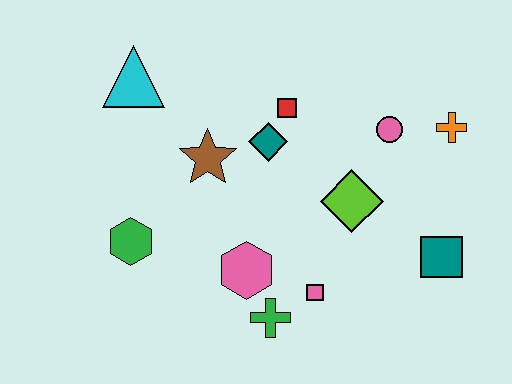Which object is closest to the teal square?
The lime diamond is closest to the teal square.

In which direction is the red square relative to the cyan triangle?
The red square is to the right of the cyan triangle.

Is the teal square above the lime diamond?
No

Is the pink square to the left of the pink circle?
Yes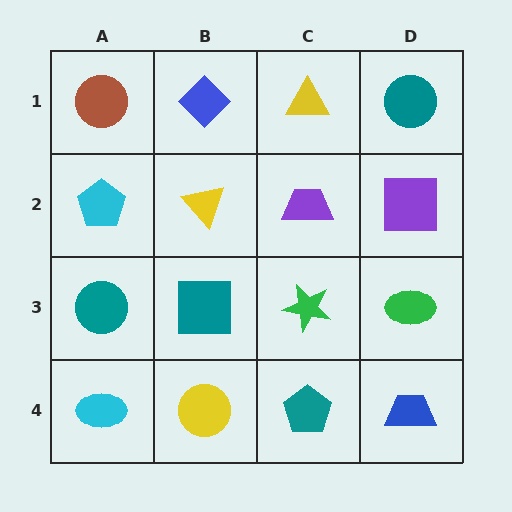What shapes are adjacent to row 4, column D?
A green ellipse (row 3, column D), a teal pentagon (row 4, column C).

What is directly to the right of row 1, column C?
A teal circle.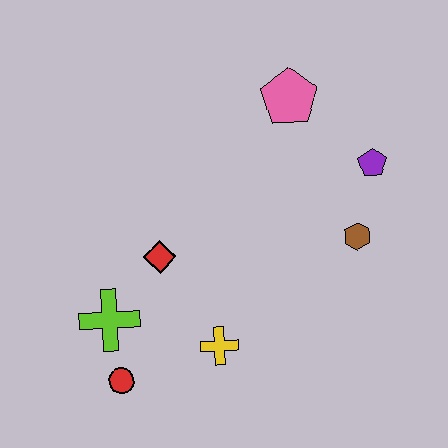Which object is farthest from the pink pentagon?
The red circle is farthest from the pink pentagon.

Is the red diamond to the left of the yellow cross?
Yes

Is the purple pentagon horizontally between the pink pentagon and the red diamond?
No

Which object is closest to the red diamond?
The lime cross is closest to the red diamond.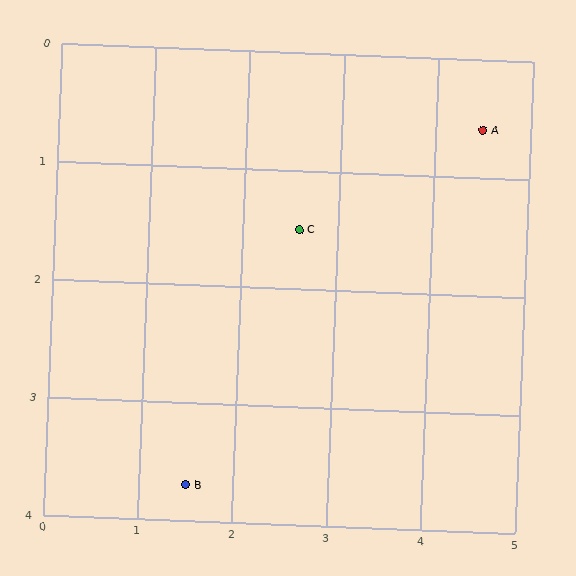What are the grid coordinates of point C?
Point C is at approximately (2.6, 1.5).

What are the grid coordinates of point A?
Point A is at approximately (4.5, 0.6).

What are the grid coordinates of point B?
Point B is at approximately (1.5, 3.7).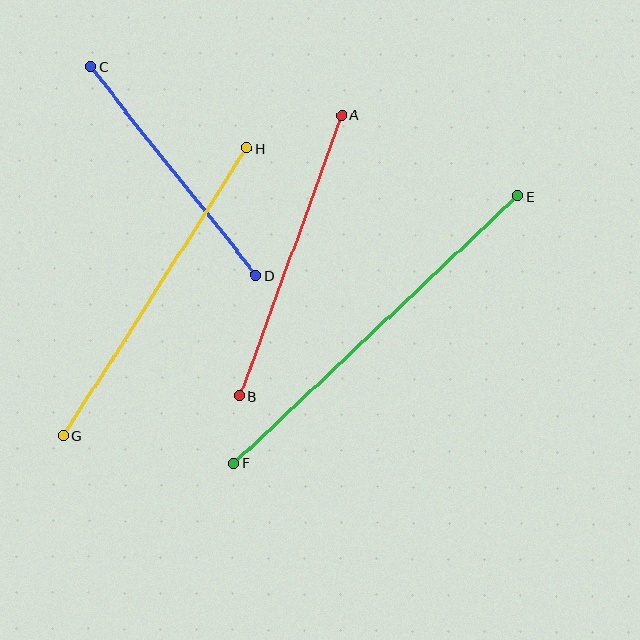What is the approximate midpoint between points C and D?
The midpoint is at approximately (173, 171) pixels.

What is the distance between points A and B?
The distance is approximately 299 pixels.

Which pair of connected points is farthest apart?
Points E and F are farthest apart.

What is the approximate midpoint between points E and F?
The midpoint is at approximately (376, 330) pixels.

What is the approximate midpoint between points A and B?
The midpoint is at approximately (291, 256) pixels.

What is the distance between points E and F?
The distance is approximately 390 pixels.